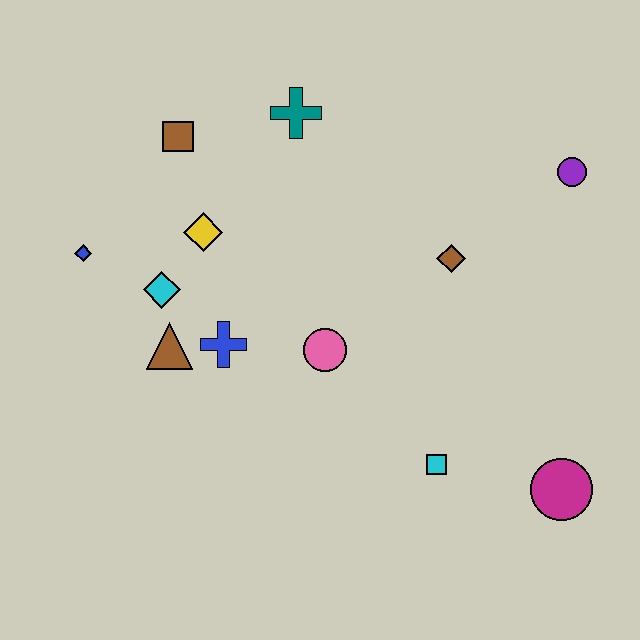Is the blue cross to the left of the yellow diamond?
No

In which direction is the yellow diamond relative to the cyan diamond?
The yellow diamond is above the cyan diamond.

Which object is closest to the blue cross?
The brown triangle is closest to the blue cross.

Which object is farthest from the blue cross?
The purple circle is farthest from the blue cross.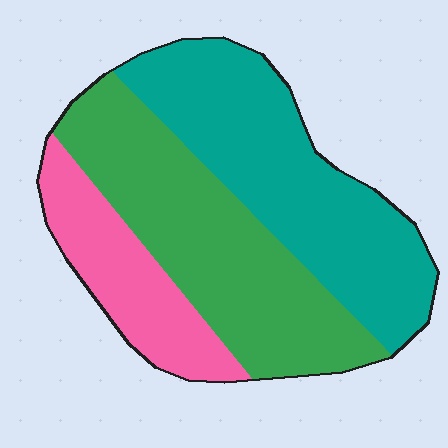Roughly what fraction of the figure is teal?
Teal covers roughly 40% of the figure.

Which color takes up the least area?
Pink, at roughly 20%.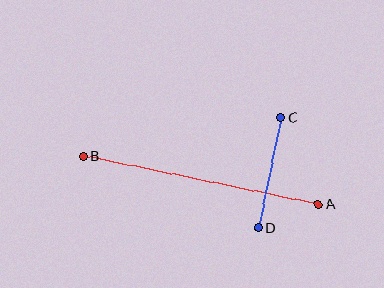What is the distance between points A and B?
The distance is approximately 239 pixels.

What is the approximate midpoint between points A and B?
The midpoint is at approximately (201, 180) pixels.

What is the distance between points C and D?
The distance is approximately 113 pixels.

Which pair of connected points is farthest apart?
Points A and B are farthest apart.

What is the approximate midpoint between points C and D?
The midpoint is at approximately (270, 173) pixels.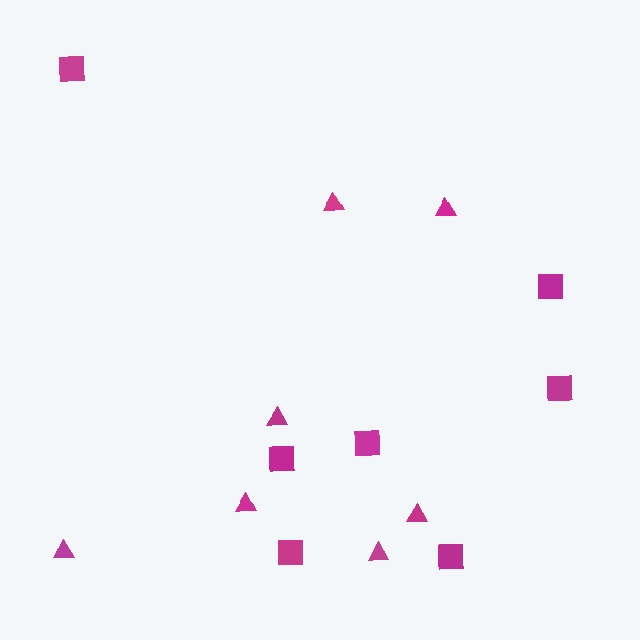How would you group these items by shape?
There are 2 groups: one group of squares (7) and one group of triangles (7).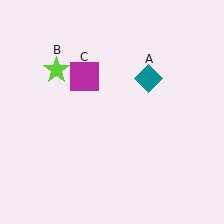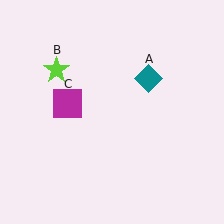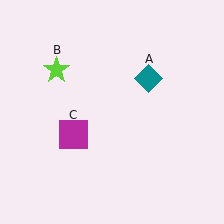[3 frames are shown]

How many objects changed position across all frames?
1 object changed position: magenta square (object C).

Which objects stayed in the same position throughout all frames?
Teal diamond (object A) and lime star (object B) remained stationary.